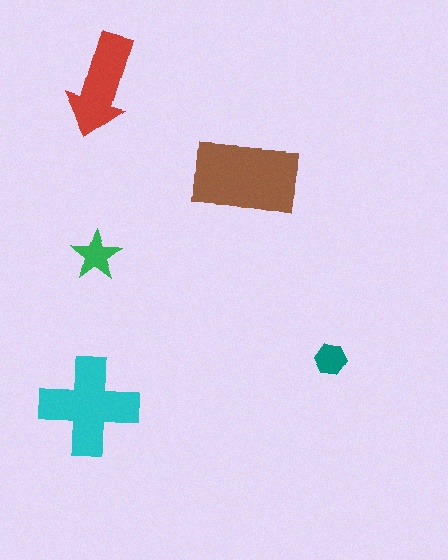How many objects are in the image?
There are 5 objects in the image.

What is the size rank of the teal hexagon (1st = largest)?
5th.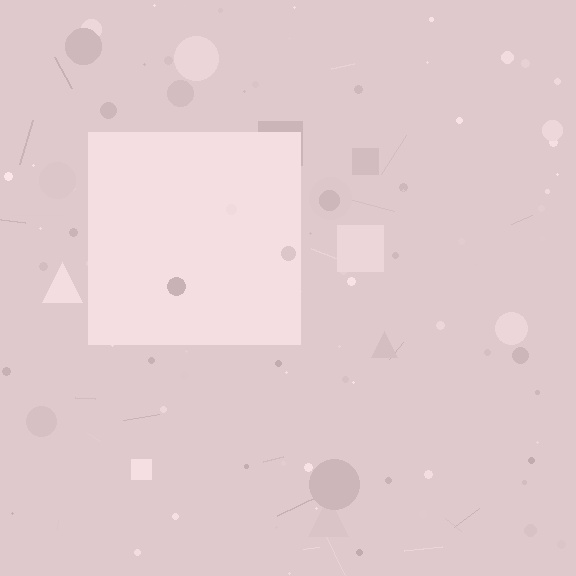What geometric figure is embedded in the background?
A square is embedded in the background.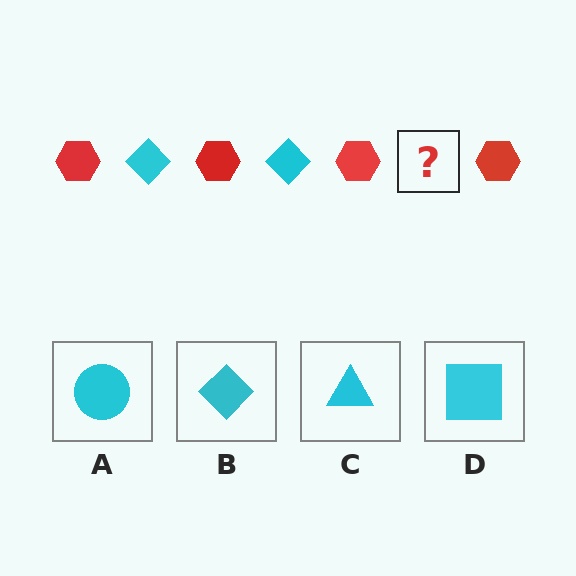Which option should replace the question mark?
Option B.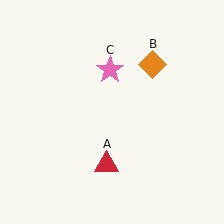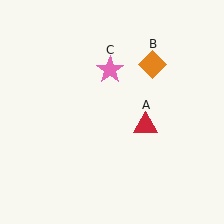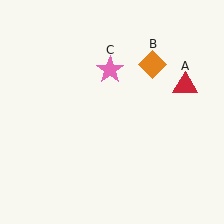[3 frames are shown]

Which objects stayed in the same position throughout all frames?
Orange diamond (object B) and pink star (object C) remained stationary.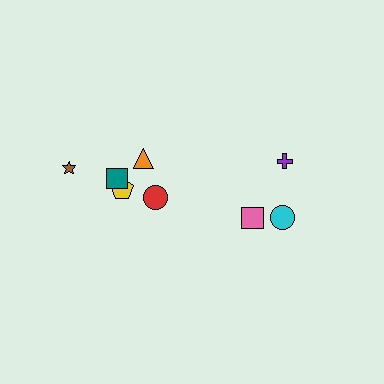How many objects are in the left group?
There are 5 objects.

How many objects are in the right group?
There are 3 objects.